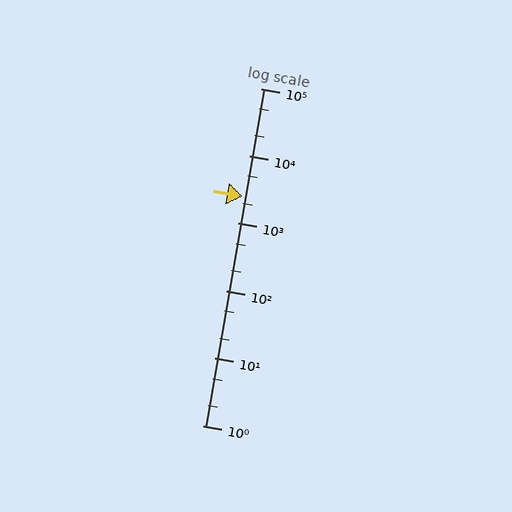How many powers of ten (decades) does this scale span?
The scale spans 5 decades, from 1 to 100000.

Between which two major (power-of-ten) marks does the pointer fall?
The pointer is between 1000 and 10000.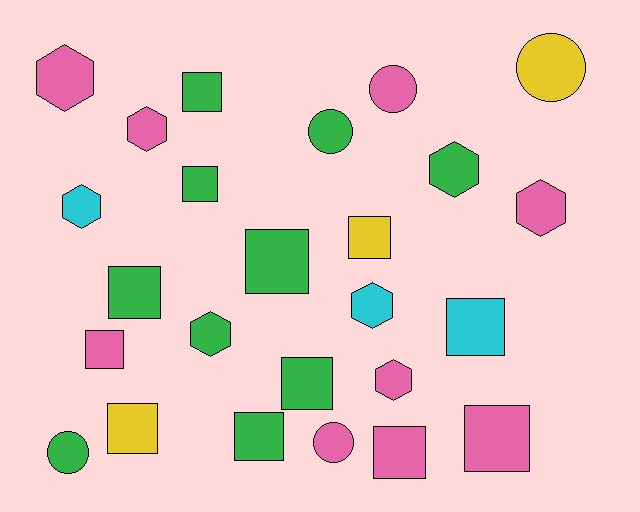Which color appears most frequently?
Green, with 10 objects.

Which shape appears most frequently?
Square, with 12 objects.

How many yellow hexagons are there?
There are no yellow hexagons.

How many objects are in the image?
There are 25 objects.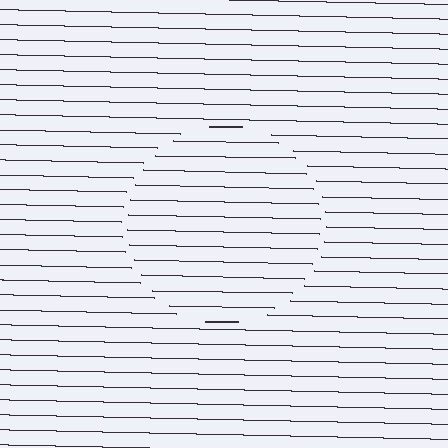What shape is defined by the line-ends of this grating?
An illusory circle. The interior of the shape contains the same grating, shifted by half a period — the contour is defined by the phase discontinuity where line-ends from the inner and outer gratings abut.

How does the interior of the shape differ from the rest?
The interior of the shape contains the same grating, shifted by half a period — the contour is defined by the phase discontinuity where line-ends from the inner and outer gratings abut.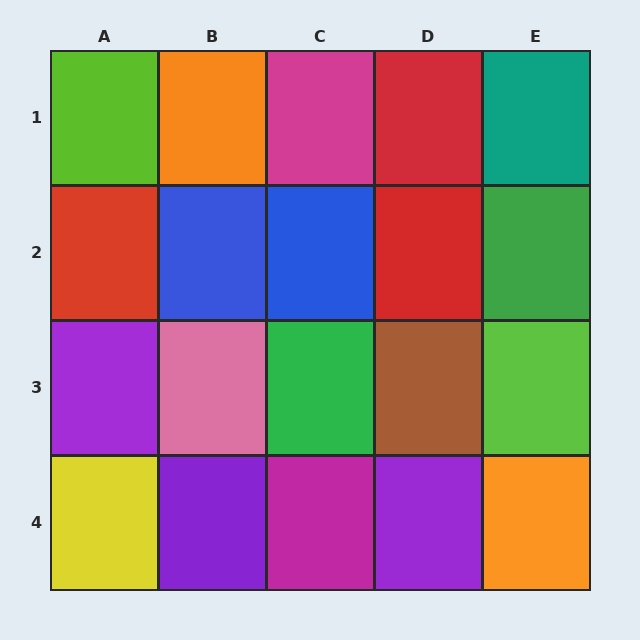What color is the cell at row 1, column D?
Red.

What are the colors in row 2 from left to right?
Red, blue, blue, red, green.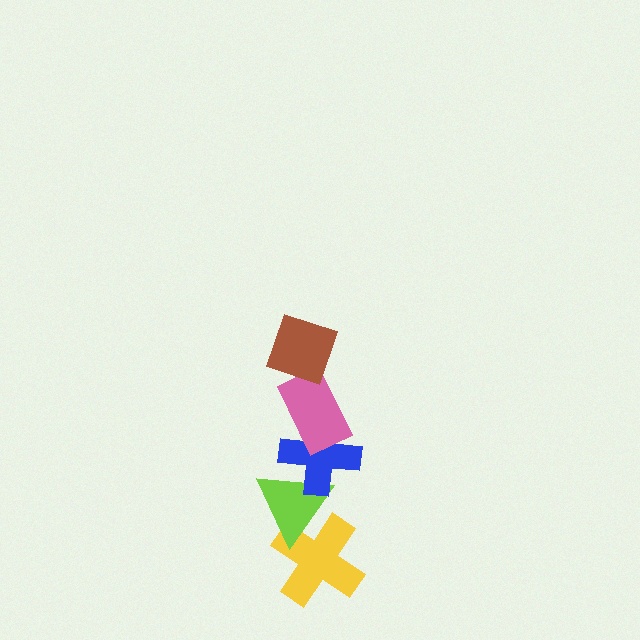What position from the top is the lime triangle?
The lime triangle is 4th from the top.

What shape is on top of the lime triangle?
The blue cross is on top of the lime triangle.